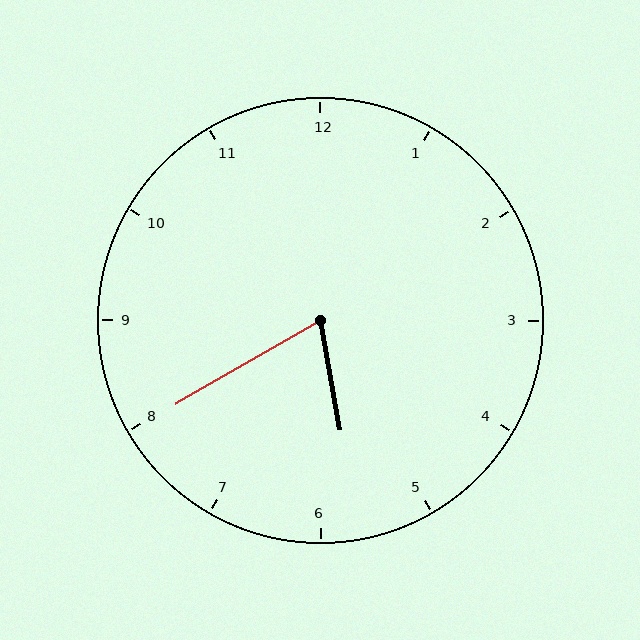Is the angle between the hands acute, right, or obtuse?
It is acute.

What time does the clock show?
5:40.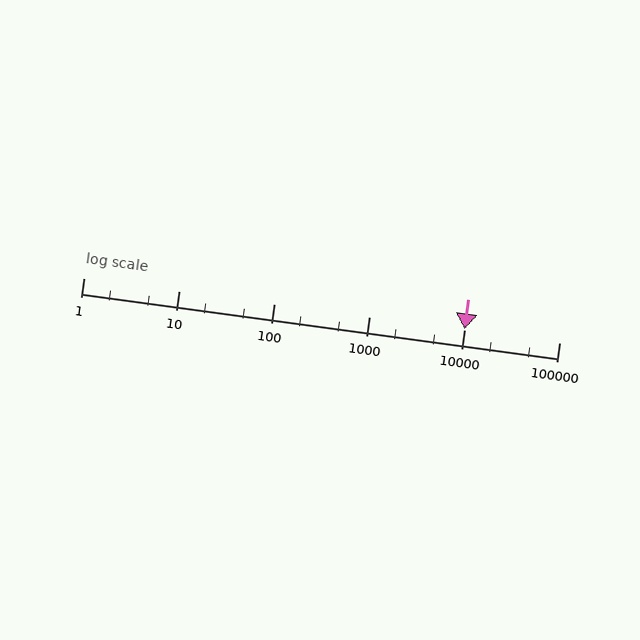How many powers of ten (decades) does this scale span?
The scale spans 5 decades, from 1 to 100000.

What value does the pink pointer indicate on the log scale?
The pointer indicates approximately 10000.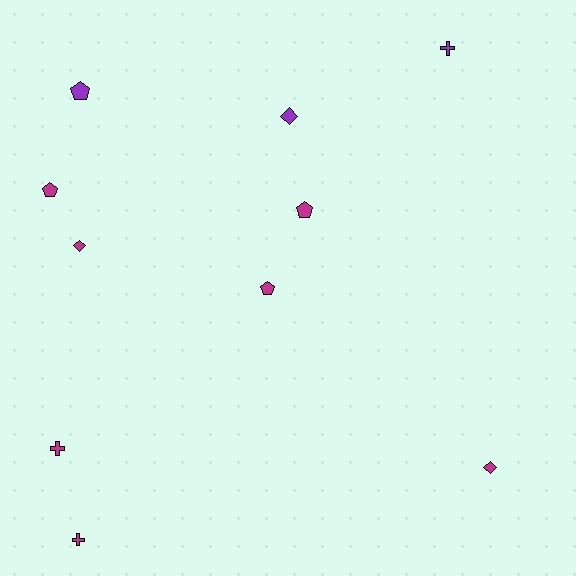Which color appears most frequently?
Magenta, with 7 objects.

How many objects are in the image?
There are 10 objects.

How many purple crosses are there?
There is 1 purple cross.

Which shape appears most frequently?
Pentagon, with 4 objects.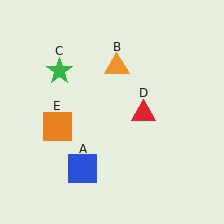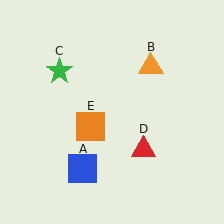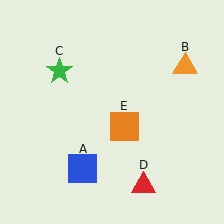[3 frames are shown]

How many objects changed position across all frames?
3 objects changed position: orange triangle (object B), red triangle (object D), orange square (object E).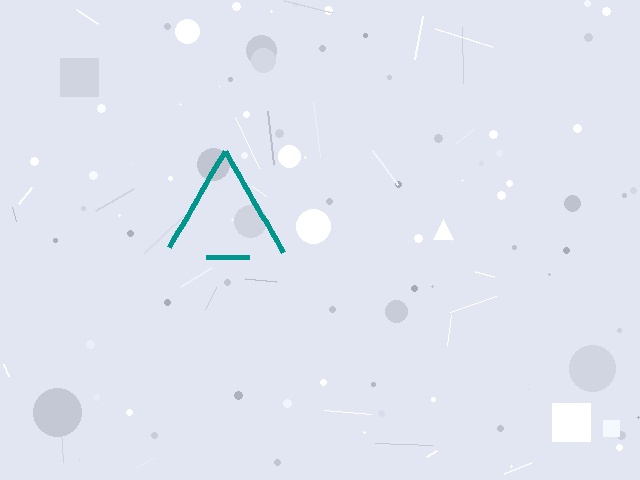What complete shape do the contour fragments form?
The contour fragments form a triangle.